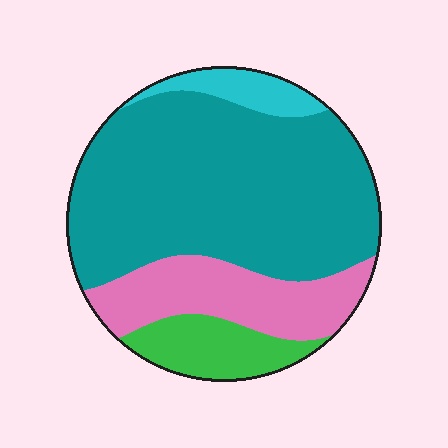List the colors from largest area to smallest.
From largest to smallest: teal, pink, green, cyan.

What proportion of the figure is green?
Green takes up less than a sixth of the figure.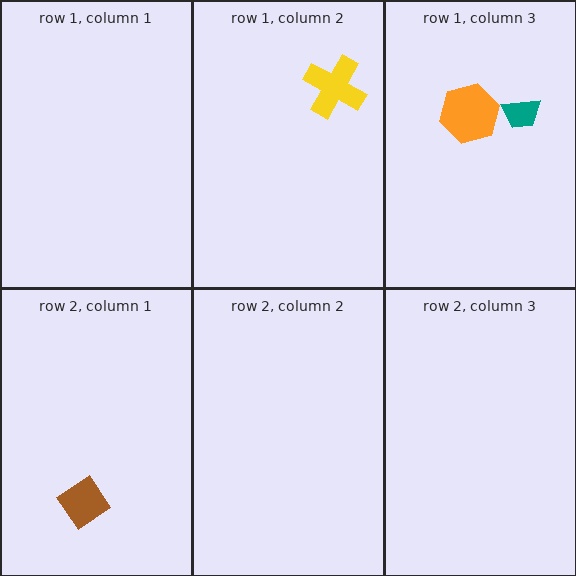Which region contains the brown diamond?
The row 2, column 1 region.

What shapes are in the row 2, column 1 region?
The brown diamond.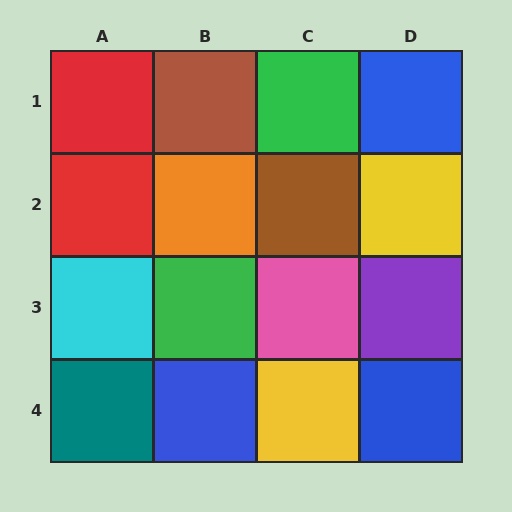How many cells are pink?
1 cell is pink.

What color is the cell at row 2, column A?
Red.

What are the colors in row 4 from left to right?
Teal, blue, yellow, blue.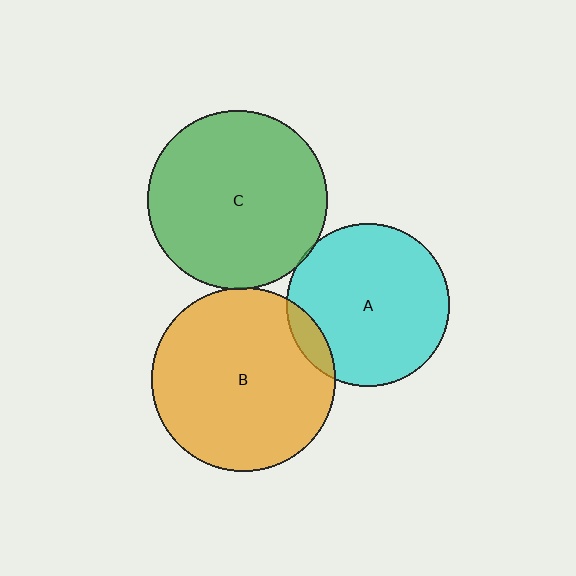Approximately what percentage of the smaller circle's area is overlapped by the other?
Approximately 5%.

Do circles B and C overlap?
Yes.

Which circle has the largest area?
Circle B (orange).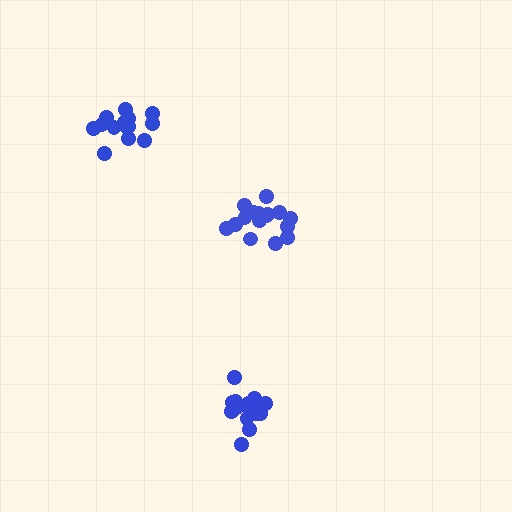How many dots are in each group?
Group 1: 16 dots, Group 2: 16 dots, Group 3: 15 dots (47 total).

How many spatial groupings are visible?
There are 3 spatial groupings.